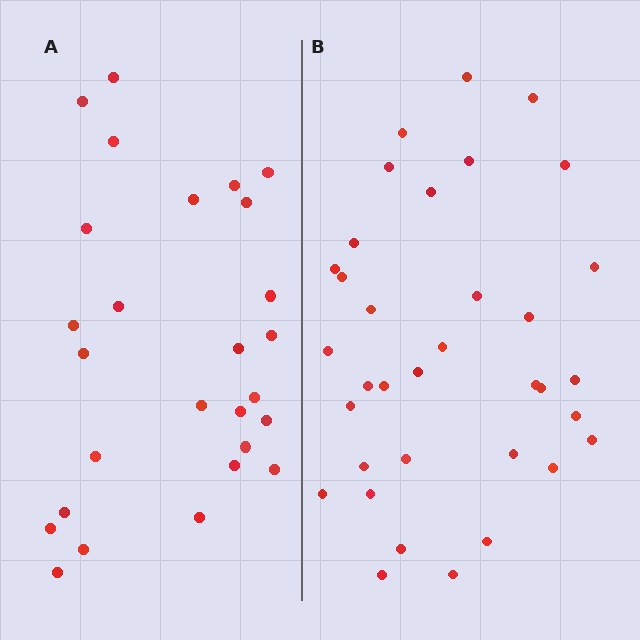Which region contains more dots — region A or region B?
Region B (the right region) has more dots.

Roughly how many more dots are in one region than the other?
Region B has roughly 8 or so more dots than region A.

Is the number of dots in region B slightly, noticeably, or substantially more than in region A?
Region B has noticeably more, but not dramatically so. The ratio is roughly 1.3 to 1.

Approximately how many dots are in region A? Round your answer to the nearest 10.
About 30 dots. (The exact count is 27, which rounds to 30.)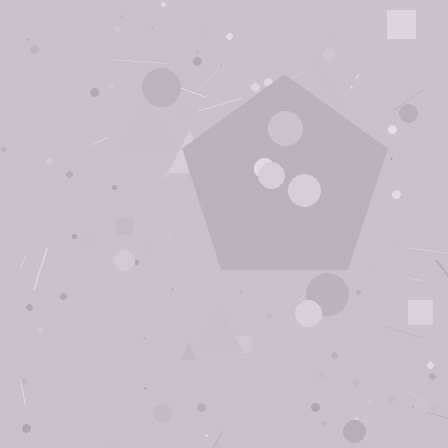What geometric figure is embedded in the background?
A pentagon is embedded in the background.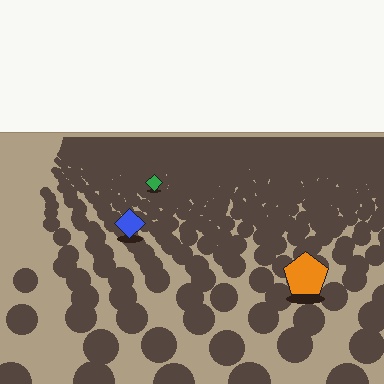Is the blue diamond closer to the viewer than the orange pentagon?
No. The orange pentagon is closer — you can tell from the texture gradient: the ground texture is coarser near it.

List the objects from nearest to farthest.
From nearest to farthest: the orange pentagon, the blue diamond, the green diamond.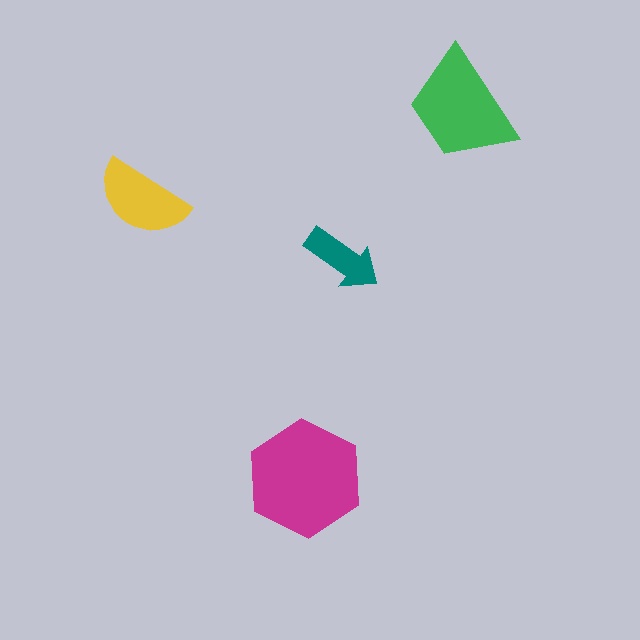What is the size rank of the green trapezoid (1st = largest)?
2nd.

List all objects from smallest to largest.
The teal arrow, the yellow semicircle, the green trapezoid, the magenta hexagon.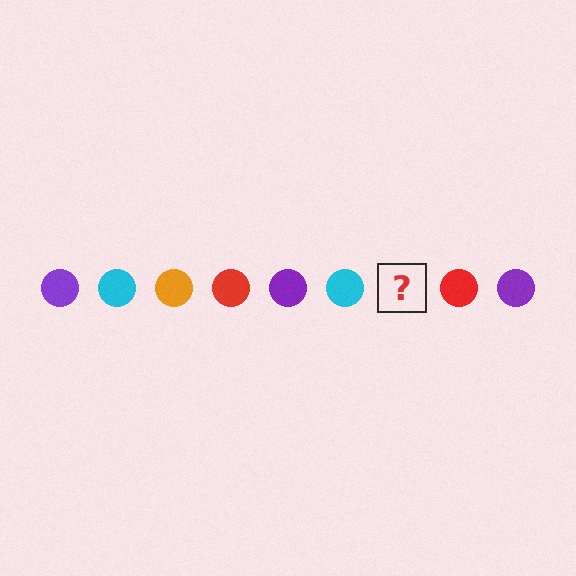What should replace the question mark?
The question mark should be replaced with an orange circle.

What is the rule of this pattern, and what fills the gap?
The rule is that the pattern cycles through purple, cyan, orange, red circles. The gap should be filled with an orange circle.